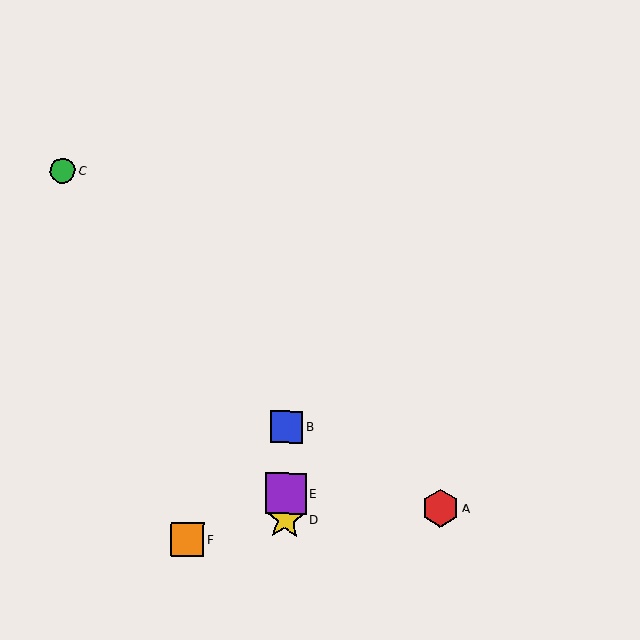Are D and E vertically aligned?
Yes, both are at x≈285.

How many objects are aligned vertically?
3 objects (B, D, E) are aligned vertically.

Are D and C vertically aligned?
No, D is at x≈285 and C is at x≈63.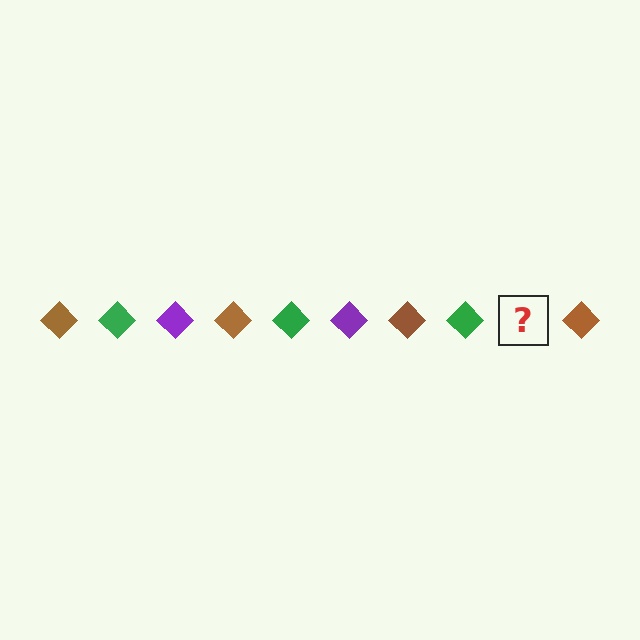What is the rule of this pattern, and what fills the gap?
The rule is that the pattern cycles through brown, green, purple diamonds. The gap should be filled with a purple diamond.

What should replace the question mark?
The question mark should be replaced with a purple diamond.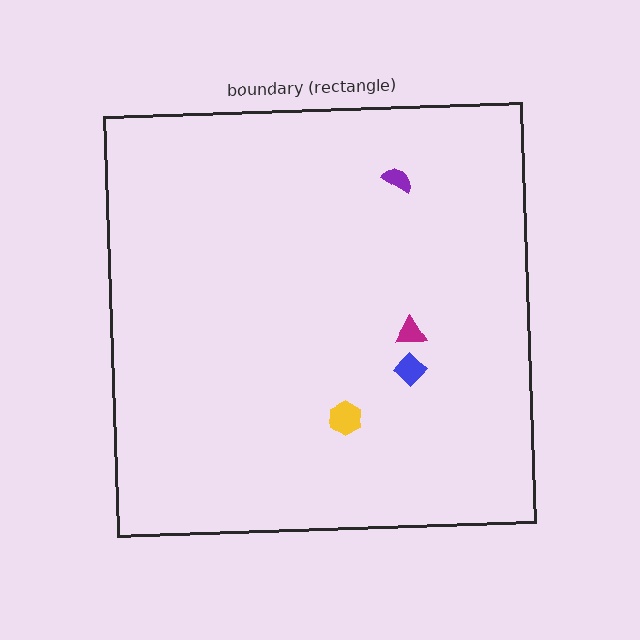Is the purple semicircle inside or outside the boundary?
Inside.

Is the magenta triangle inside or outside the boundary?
Inside.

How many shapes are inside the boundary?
4 inside, 0 outside.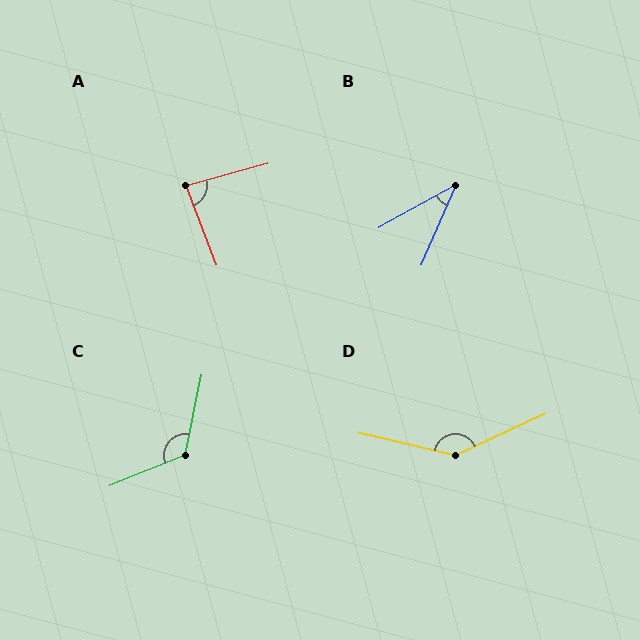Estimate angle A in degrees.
Approximately 84 degrees.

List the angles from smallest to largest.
B (38°), A (84°), C (123°), D (142°).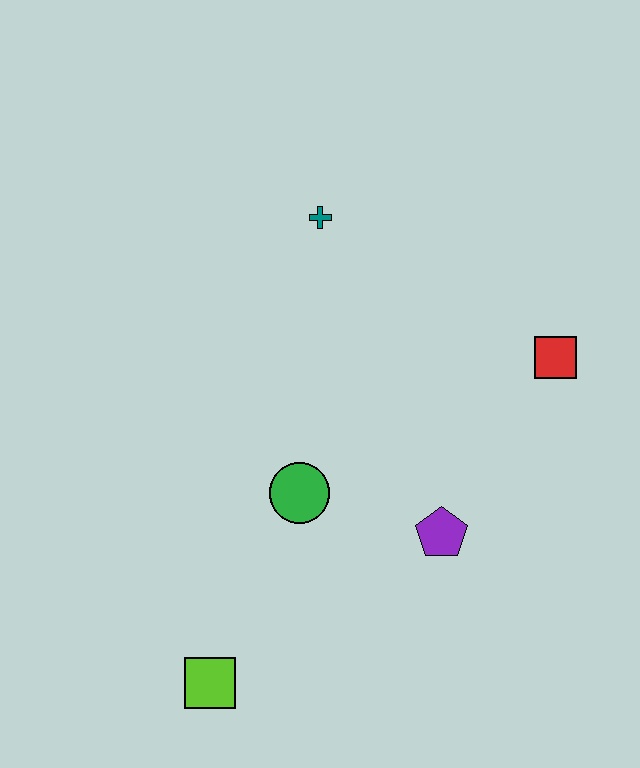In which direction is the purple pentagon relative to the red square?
The purple pentagon is below the red square.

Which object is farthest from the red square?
The lime square is farthest from the red square.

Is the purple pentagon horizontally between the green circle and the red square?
Yes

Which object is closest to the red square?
The purple pentagon is closest to the red square.